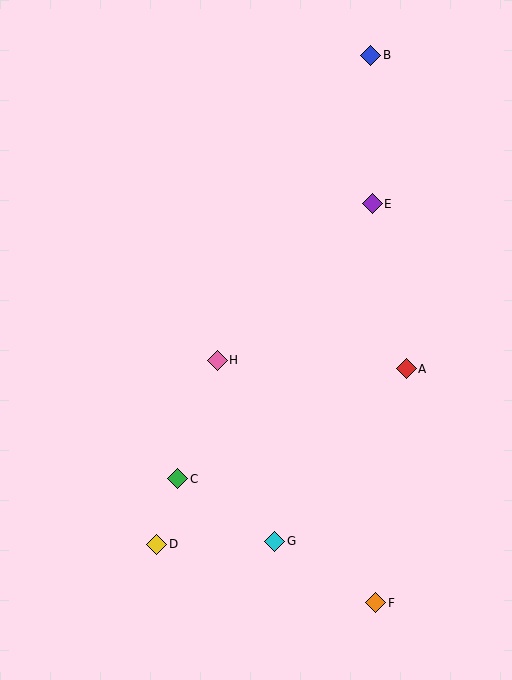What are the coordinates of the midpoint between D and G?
The midpoint between D and G is at (216, 543).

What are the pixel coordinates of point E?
Point E is at (372, 204).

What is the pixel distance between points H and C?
The distance between H and C is 125 pixels.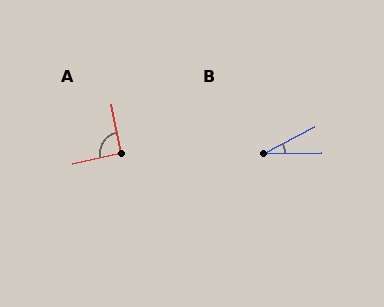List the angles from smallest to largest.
B (27°), A (92°).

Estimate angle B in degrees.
Approximately 27 degrees.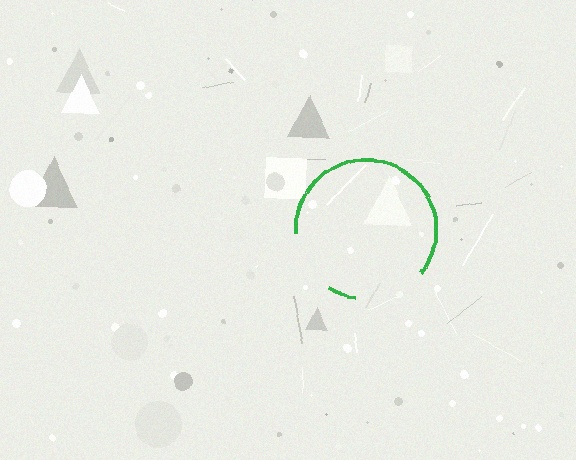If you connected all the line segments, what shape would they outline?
They would outline a circle.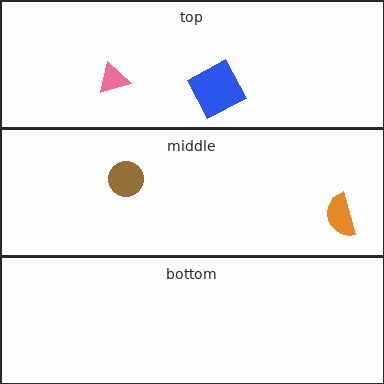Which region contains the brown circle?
The middle region.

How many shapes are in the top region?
2.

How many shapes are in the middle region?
2.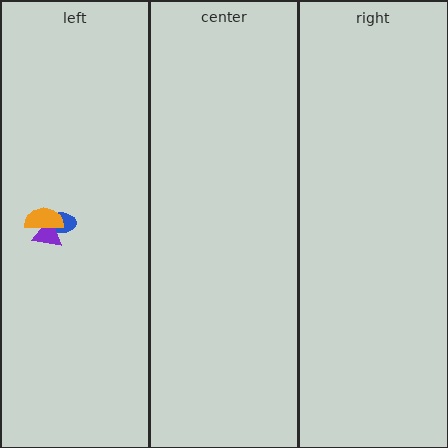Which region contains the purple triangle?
The left region.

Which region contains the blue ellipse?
The left region.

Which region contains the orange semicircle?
The left region.